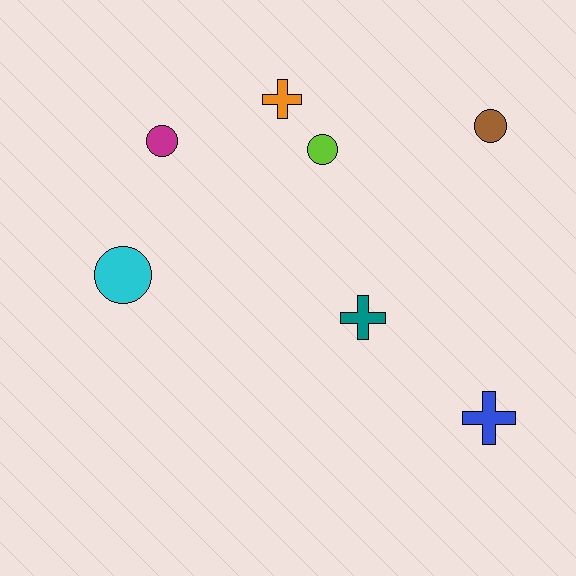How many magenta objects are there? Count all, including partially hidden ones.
There is 1 magenta object.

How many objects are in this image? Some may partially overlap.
There are 7 objects.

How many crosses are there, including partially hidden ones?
There are 3 crosses.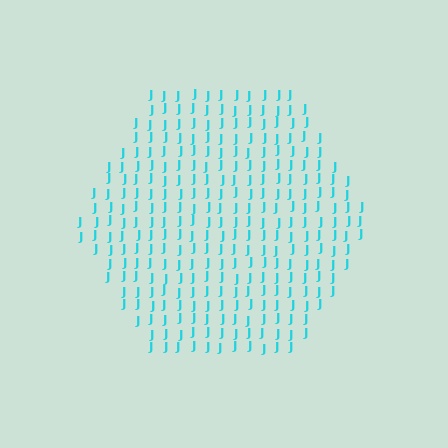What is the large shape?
The large shape is a hexagon.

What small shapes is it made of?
It is made of small letter J's.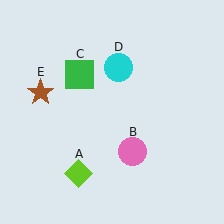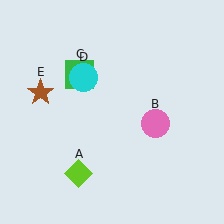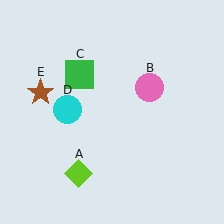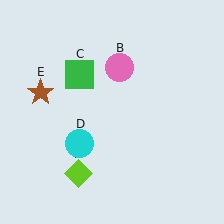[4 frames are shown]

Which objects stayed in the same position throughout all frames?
Lime diamond (object A) and green square (object C) and brown star (object E) remained stationary.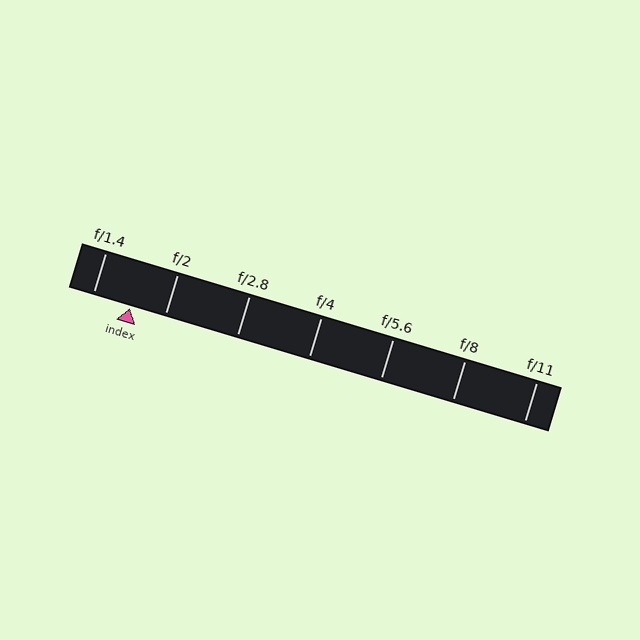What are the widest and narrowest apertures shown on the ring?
The widest aperture shown is f/1.4 and the narrowest is f/11.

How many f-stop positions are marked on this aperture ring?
There are 7 f-stop positions marked.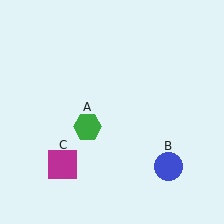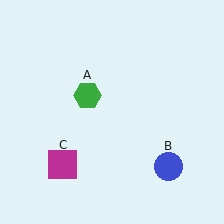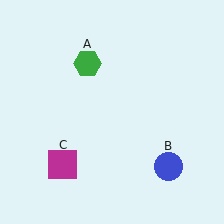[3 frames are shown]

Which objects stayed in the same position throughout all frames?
Blue circle (object B) and magenta square (object C) remained stationary.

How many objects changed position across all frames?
1 object changed position: green hexagon (object A).